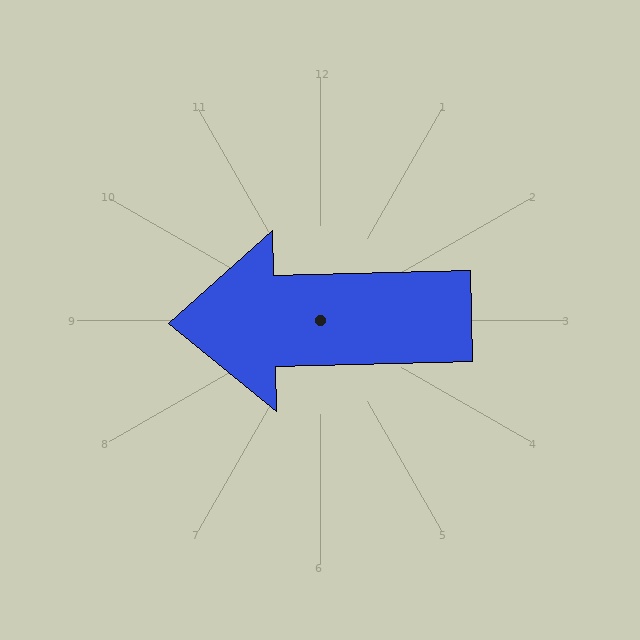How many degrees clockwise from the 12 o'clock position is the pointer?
Approximately 269 degrees.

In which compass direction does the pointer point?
West.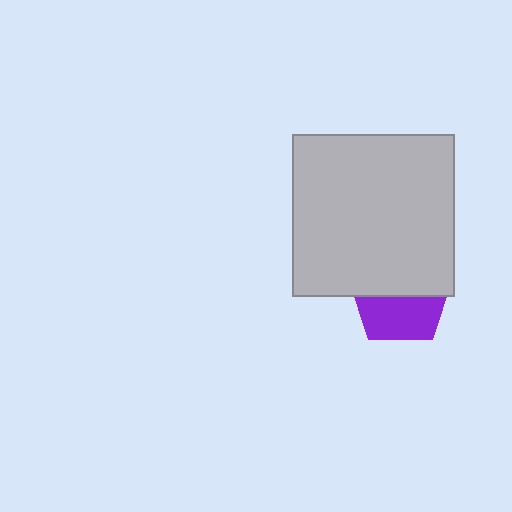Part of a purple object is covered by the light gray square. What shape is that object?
It is a pentagon.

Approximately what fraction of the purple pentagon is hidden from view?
Roughly 54% of the purple pentagon is hidden behind the light gray square.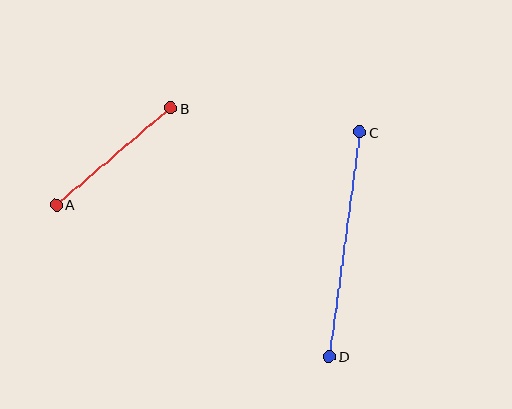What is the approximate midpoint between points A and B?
The midpoint is at approximately (113, 156) pixels.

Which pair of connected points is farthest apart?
Points C and D are farthest apart.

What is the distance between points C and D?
The distance is approximately 227 pixels.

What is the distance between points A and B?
The distance is approximately 150 pixels.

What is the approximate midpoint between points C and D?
The midpoint is at approximately (345, 244) pixels.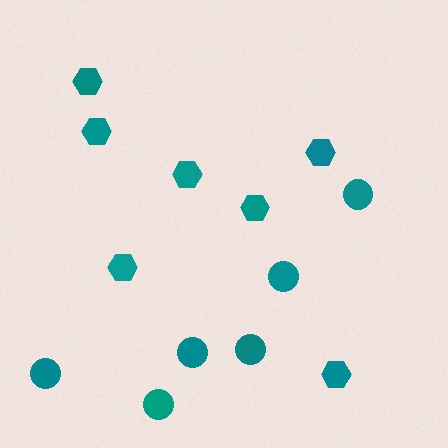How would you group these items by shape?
There are 2 groups: one group of circles (6) and one group of hexagons (7).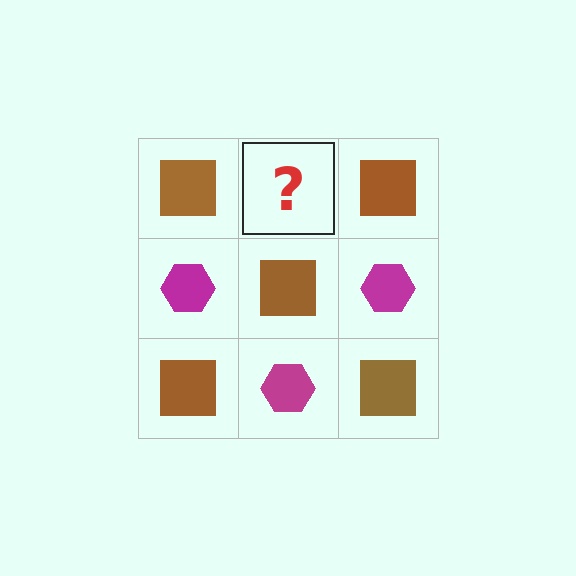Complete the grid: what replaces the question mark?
The question mark should be replaced with a magenta hexagon.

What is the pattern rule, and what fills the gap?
The rule is that it alternates brown square and magenta hexagon in a checkerboard pattern. The gap should be filled with a magenta hexagon.